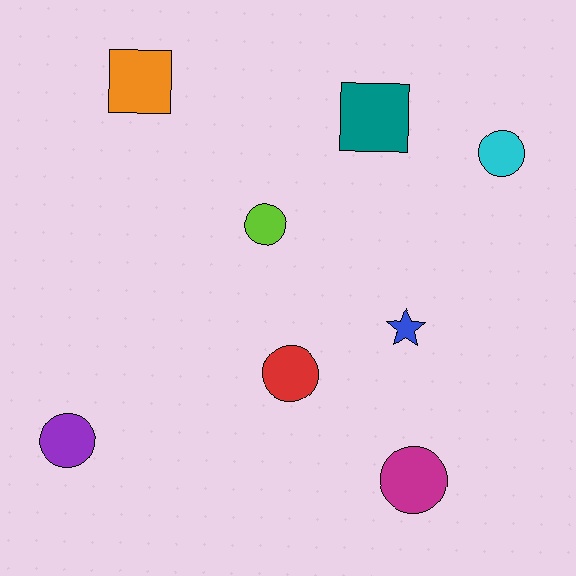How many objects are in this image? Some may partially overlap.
There are 8 objects.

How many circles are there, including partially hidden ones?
There are 5 circles.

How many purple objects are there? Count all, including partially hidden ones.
There is 1 purple object.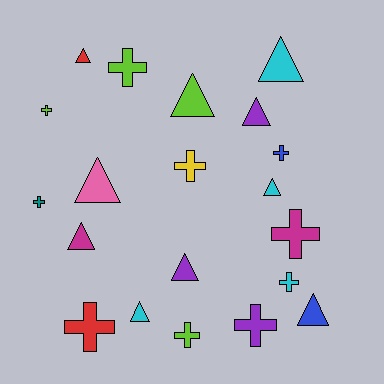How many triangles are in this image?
There are 10 triangles.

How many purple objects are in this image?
There are 3 purple objects.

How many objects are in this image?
There are 20 objects.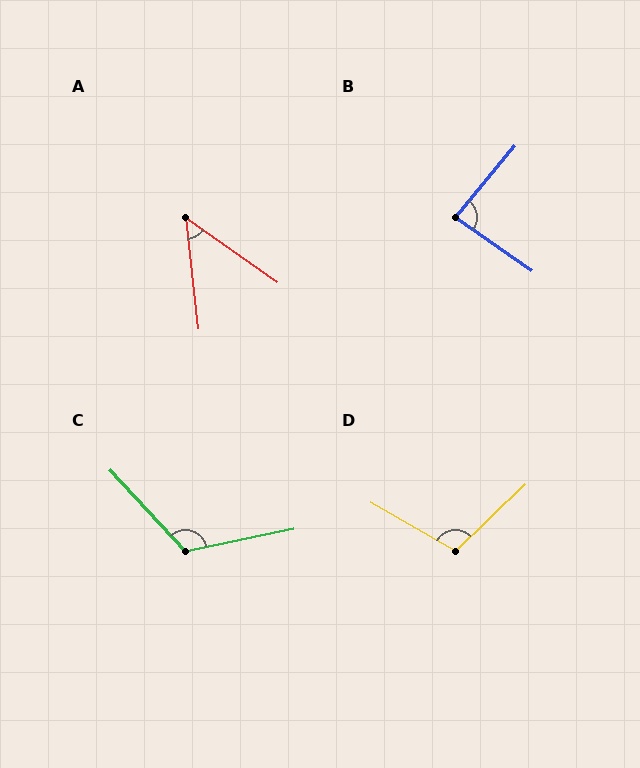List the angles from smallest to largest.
A (49°), B (85°), D (106°), C (121°).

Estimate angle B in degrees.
Approximately 85 degrees.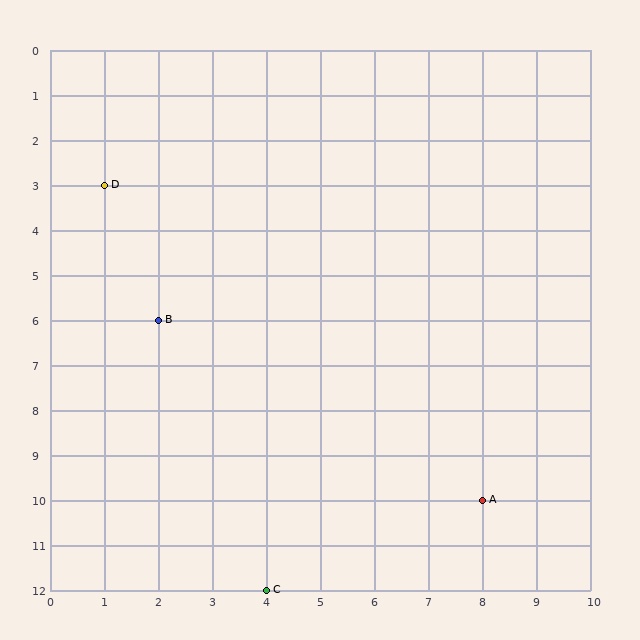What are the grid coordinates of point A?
Point A is at grid coordinates (8, 10).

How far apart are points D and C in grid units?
Points D and C are 3 columns and 9 rows apart (about 9.5 grid units diagonally).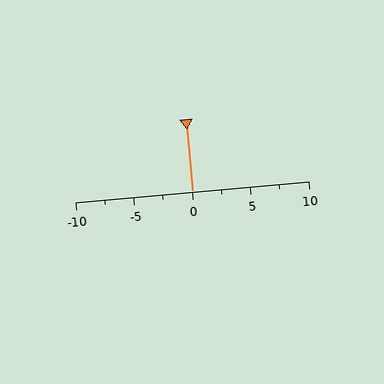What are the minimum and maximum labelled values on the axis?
The axis runs from -10 to 10.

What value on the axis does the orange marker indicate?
The marker indicates approximately 0.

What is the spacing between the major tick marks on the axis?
The major ticks are spaced 5 apart.